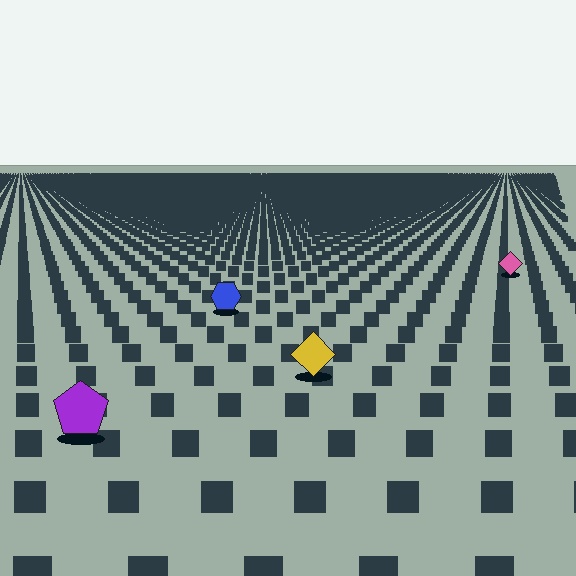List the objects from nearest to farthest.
From nearest to farthest: the purple pentagon, the yellow diamond, the blue hexagon, the pink diamond.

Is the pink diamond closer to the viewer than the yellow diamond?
No. The yellow diamond is closer — you can tell from the texture gradient: the ground texture is coarser near it.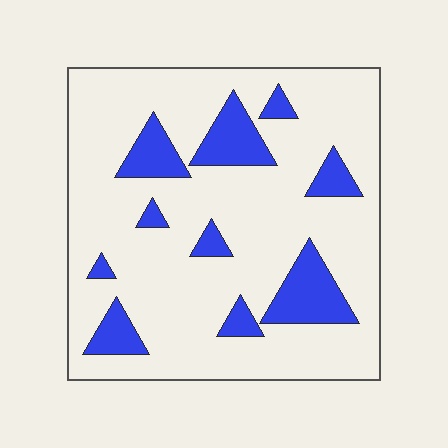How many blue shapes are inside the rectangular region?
10.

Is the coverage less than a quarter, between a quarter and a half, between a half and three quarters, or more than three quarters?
Less than a quarter.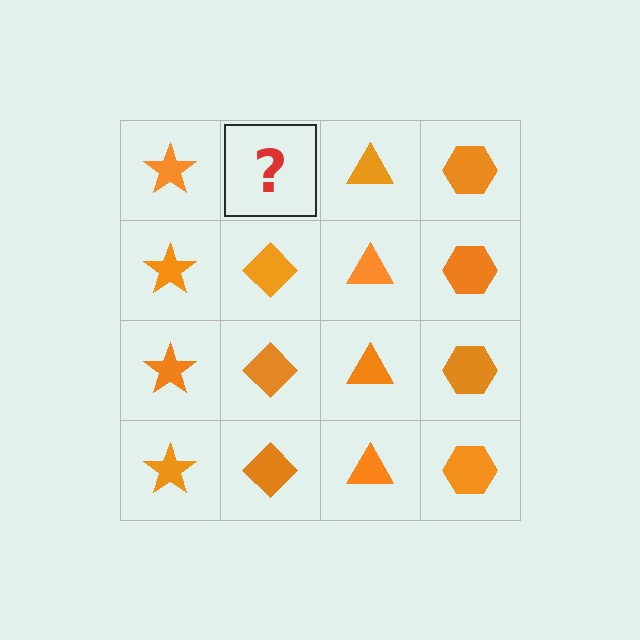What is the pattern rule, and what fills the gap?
The rule is that each column has a consistent shape. The gap should be filled with an orange diamond.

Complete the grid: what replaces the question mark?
The question mark should be replaced with an orange diamond.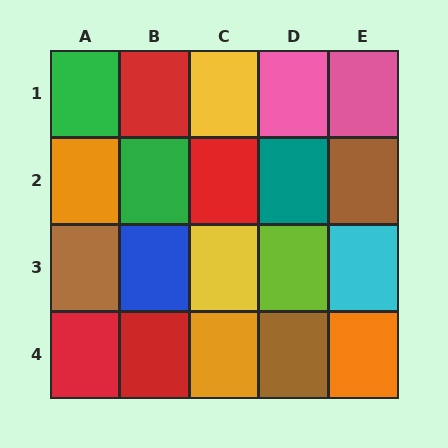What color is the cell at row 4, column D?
Brown.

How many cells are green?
2 cells are green.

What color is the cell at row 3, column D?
Lime.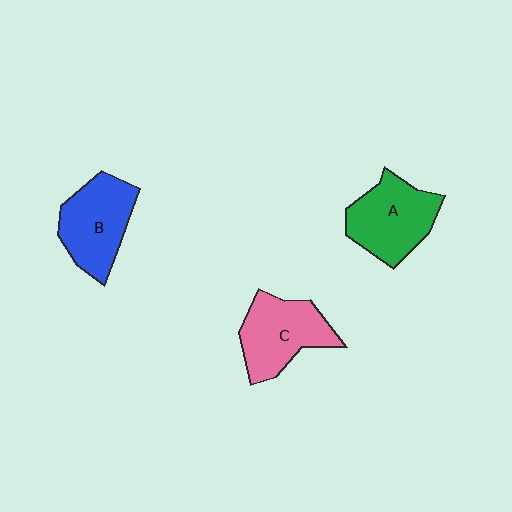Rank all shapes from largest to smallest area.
From largest to smallest: A (green), B (blue), C (pink).